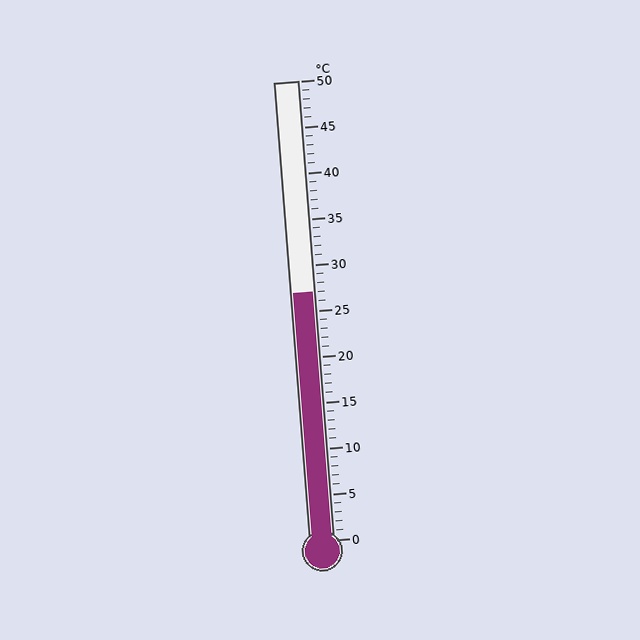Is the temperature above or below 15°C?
The temperature is above 15°C.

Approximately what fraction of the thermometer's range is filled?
The thermometer is filled to approximately 55% of its range.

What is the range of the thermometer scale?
The thermometer scale ranges from 0°C to 50°C.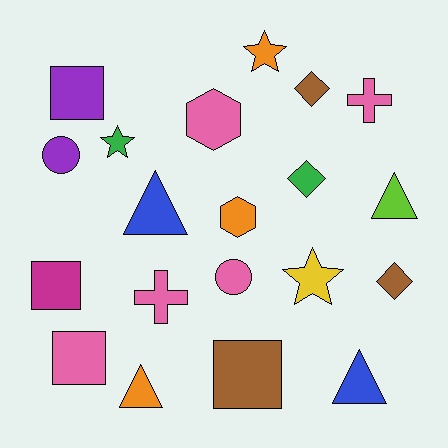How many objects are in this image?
There are 20 objects.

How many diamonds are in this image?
There are 3 diamonds.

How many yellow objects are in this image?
There is 1 yellow object.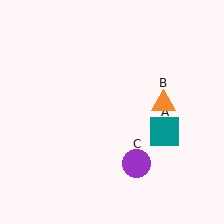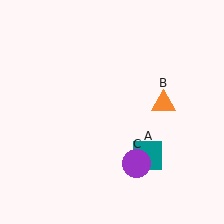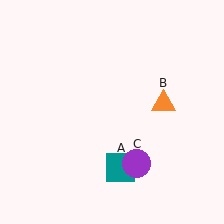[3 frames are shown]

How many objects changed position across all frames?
1 object changed position: teal square (object A).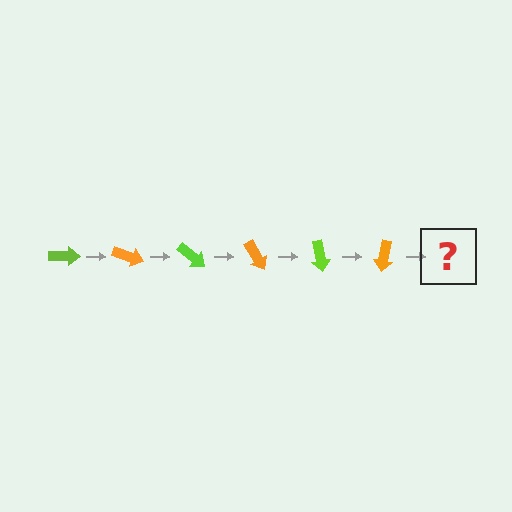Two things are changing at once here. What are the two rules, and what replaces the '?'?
The two rules are that it rotates 20 degrees each step and the color cycles through lime and orange. The '?' should be a lime arrow, rotated 120 degrees from the start.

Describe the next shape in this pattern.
It should be a lime arrow, rotated 120 degrees from the start.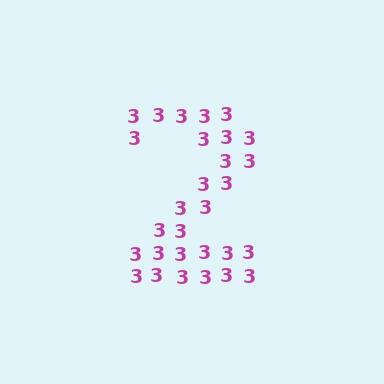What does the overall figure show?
The overall figure shows the digit 2.